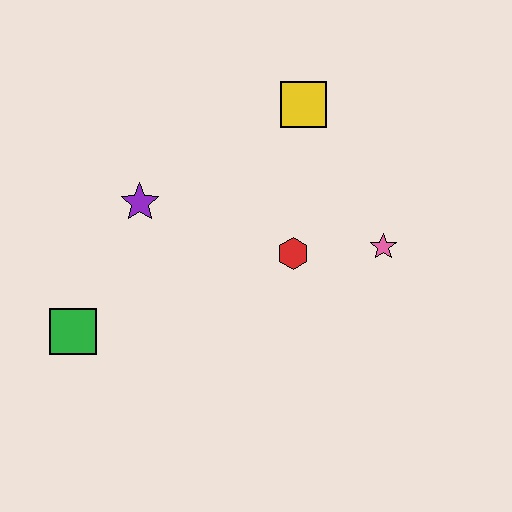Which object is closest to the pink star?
The red hexagon is closest to the pink star.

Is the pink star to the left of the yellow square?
No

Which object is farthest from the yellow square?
The green square is farthest from the yellow square.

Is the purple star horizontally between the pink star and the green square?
Yes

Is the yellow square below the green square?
No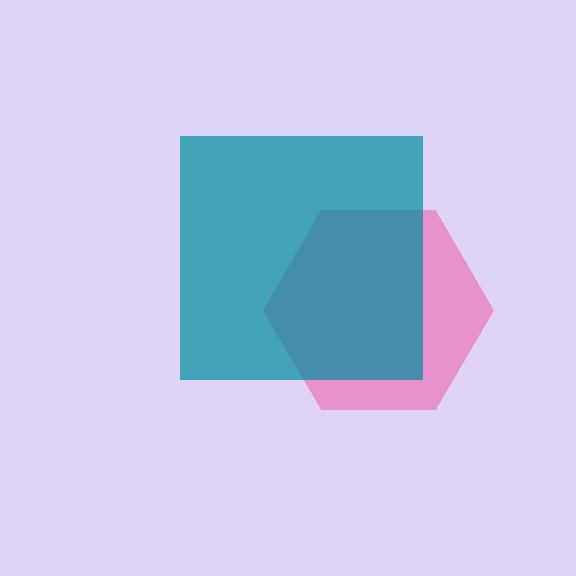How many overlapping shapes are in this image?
There are 2 overlapping shapes in the image.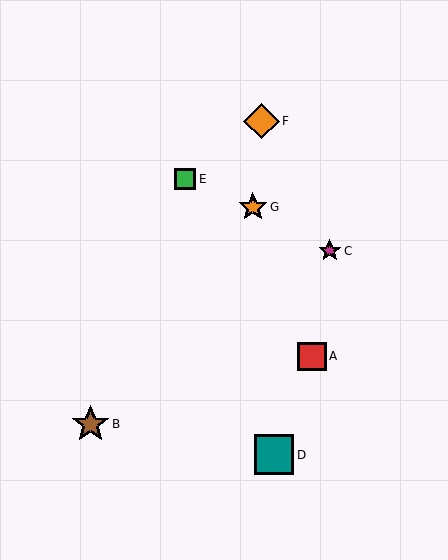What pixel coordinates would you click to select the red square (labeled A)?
Click at (312, 356) to select the red square A.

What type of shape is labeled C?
Shape C is a magenta star.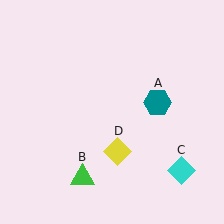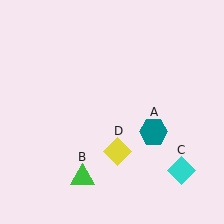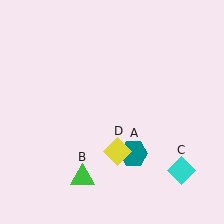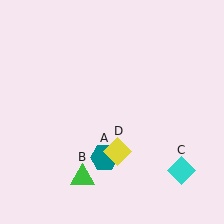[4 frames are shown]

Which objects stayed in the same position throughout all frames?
Green triangle (object B) and cyan diamond (object C) and yellow diamond (object D) remained stationary.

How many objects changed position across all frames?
1 object changed position: teal hexagon (object A).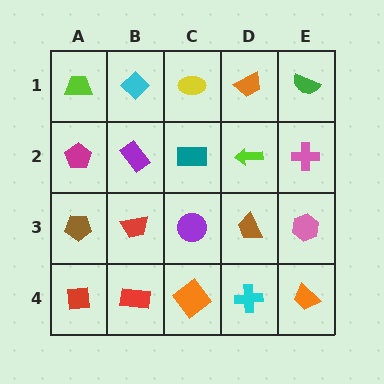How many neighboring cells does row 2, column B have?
4.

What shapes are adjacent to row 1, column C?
A teal rectangle (row 2, column C), a cyan diamond (row 1, column B), an orange trapezoid (row 1, column D).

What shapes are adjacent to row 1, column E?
A pink cross (row 2, column E), an orange trapezoid (row 1, column D).